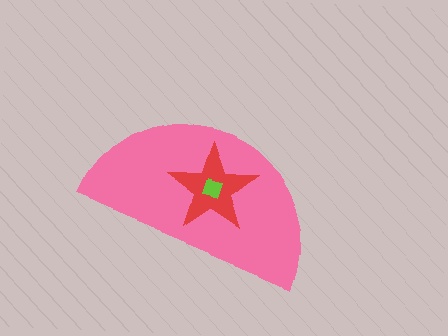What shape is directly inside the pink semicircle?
The red star.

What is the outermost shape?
The pink semicircle.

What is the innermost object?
The lime square.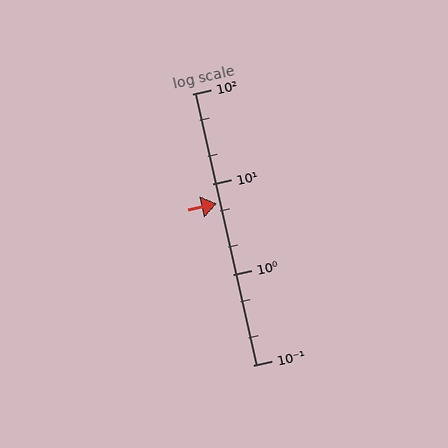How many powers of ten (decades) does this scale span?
The scale spans 3 decades, from 0.1 to 100.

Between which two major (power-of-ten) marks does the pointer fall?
The pointer is between 1 and 10.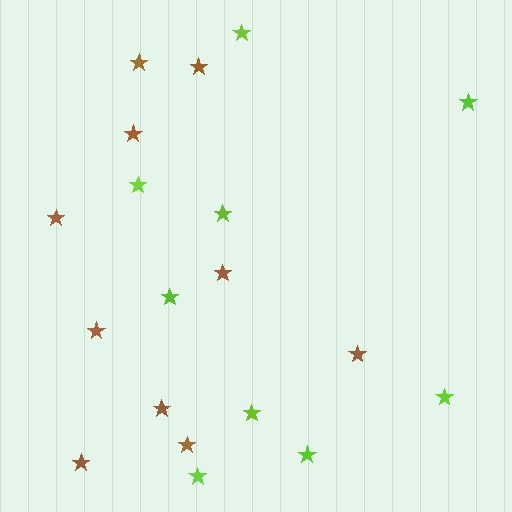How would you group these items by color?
There are 2 groups: one group of lime stars (9) and one group of brown stars (10).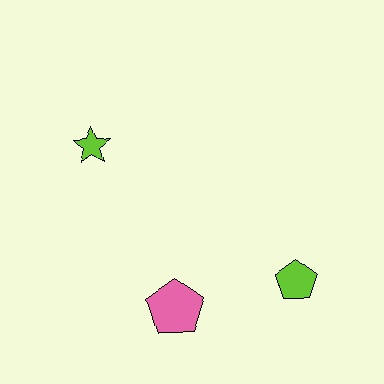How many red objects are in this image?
There are no red objects.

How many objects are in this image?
There are 3 objects.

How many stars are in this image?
There is 1 star.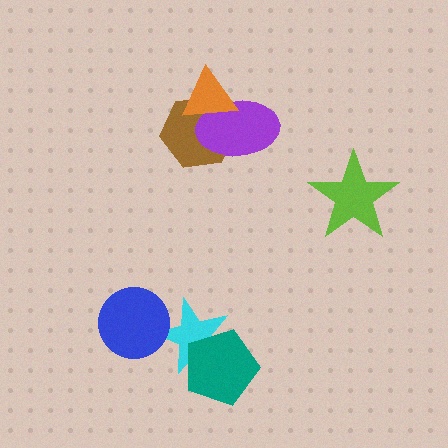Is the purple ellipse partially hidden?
Yes, it is partially covered by another shape.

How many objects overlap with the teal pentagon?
1 object overlaps with the teal pentagon.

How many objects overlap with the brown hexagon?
2 objects overlap with the brown hexagon.